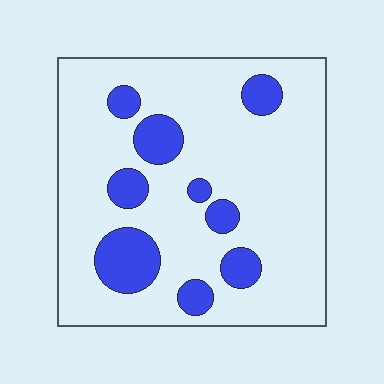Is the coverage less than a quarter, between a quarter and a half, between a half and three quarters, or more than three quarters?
Less than a quarter.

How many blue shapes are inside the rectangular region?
9.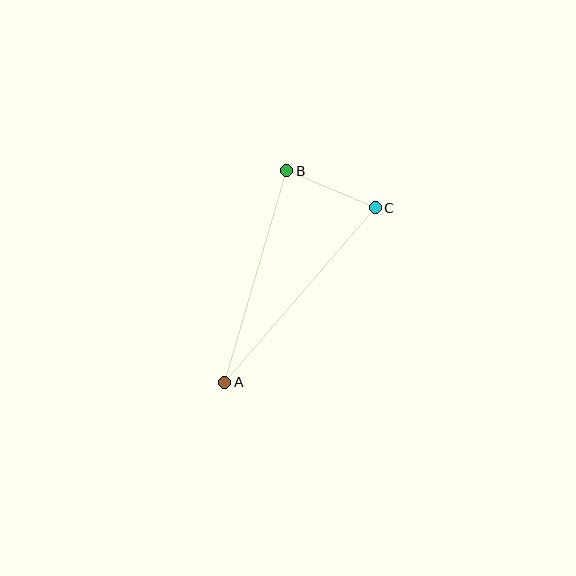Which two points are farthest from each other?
Points A and C are farthest from each other.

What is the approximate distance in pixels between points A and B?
The distance between A and B is approximately 220 pixels.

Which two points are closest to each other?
Points B and C are closest to each other.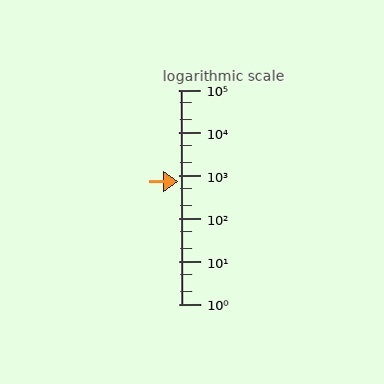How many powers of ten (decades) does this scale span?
The scale spans 5 decades, from 1 to 100000.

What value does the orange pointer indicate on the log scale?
The pointer indicates approximately 710.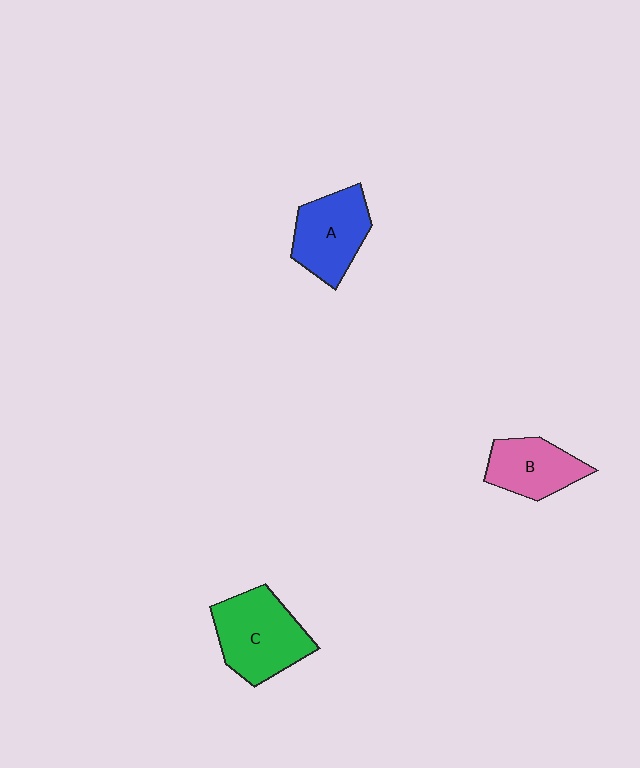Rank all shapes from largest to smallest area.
From largest to smallest: C (green), A (blue), B (pink).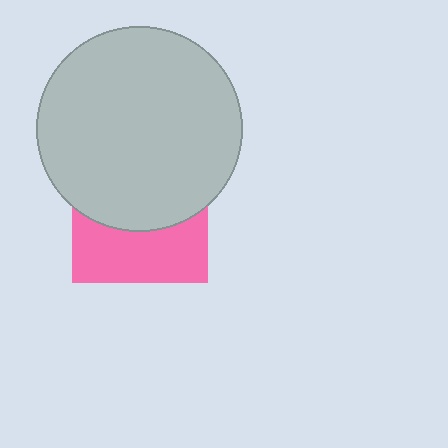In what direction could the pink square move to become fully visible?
The pink square could move down. That would shift it out from behind the light gray circle entirely.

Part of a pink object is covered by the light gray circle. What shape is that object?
It is a square.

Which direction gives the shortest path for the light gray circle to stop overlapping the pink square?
Moving up gives the shortest separation.